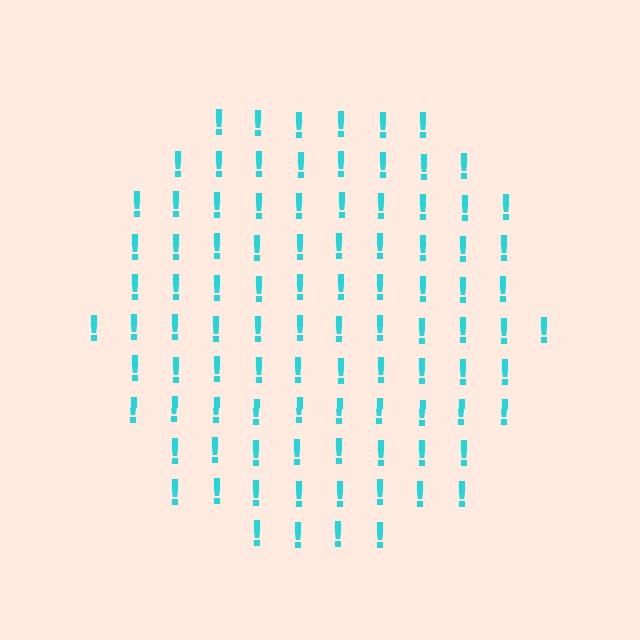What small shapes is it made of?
It is made of small exclamation marks.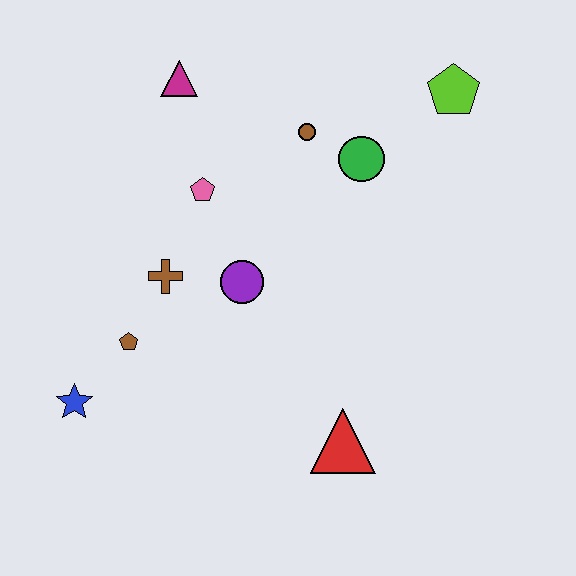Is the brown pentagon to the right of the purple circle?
No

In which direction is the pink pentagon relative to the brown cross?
The pink pentagon is above the brown cross.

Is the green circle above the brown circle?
No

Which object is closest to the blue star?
The brown pentagon is closest to the blue star.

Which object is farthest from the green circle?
The blue star is farthest from the green circle.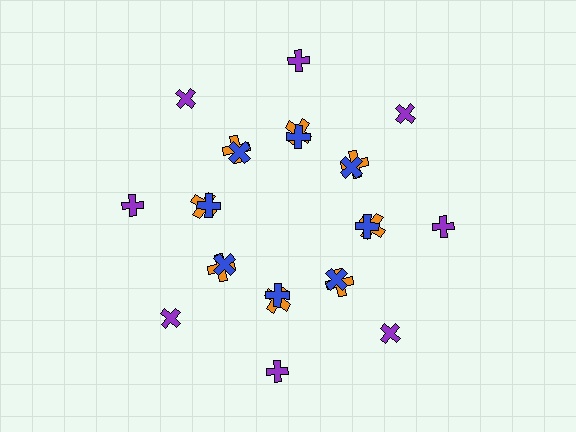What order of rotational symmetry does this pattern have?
This pattern has 8-fold rotational symmetry.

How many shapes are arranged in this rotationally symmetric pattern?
There are 24 shapes, arranged in 8 groups of 3.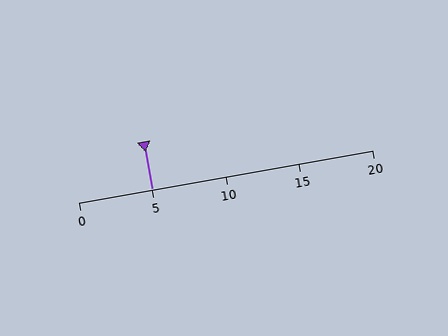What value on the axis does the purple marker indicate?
The marker indicates approximately 5.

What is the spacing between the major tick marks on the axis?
The major ticks are spaced 5 apart.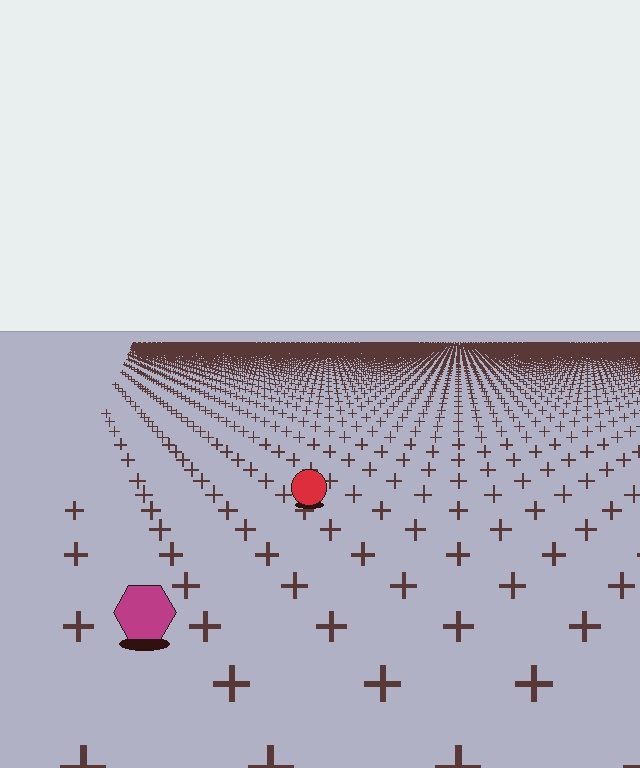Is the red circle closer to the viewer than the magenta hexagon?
No. The magenta hexagon is closer — you can tell from the texture gradient: the ground texture is coarser near it.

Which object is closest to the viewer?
The magenta hexagon is closest. The texture marks near it are larger and more spread out.